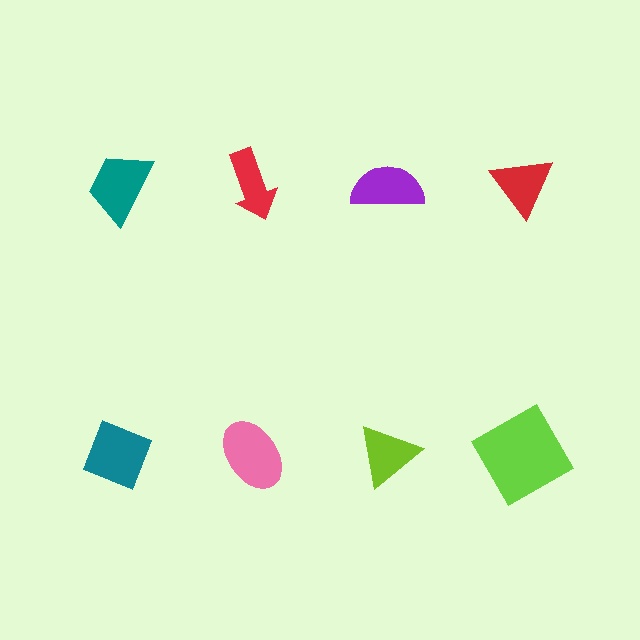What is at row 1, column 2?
A red arrow.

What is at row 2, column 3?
A lime triangle.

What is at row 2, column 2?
A pink ellipse.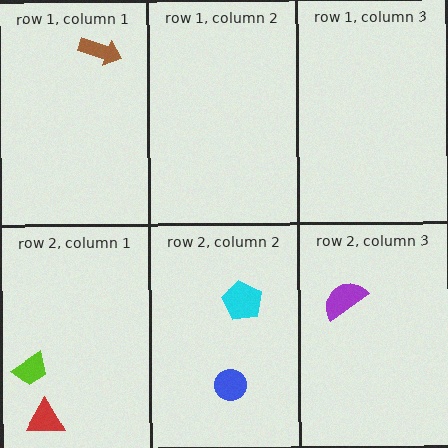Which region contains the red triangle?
The row 2, column 1 region.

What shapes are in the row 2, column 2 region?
The blue circle, the cyan pentagon.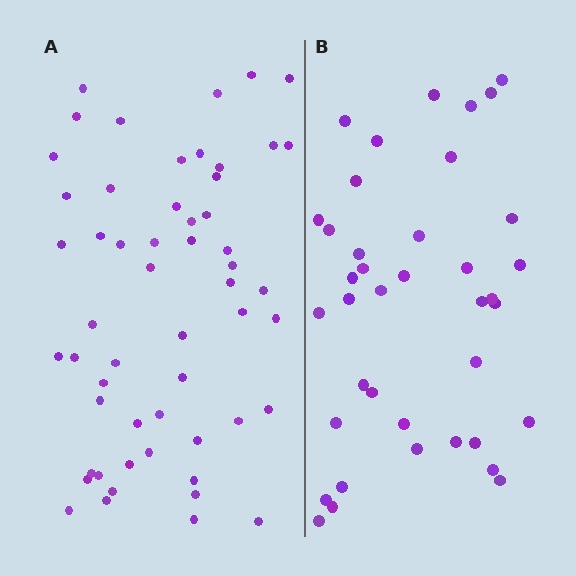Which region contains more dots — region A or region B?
Region A (the left region) has more dots.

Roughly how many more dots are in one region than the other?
Region A has approximately 15 more dots than region B.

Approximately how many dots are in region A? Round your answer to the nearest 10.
About 60 dots. (The exact count is 55, which rounds to 60.)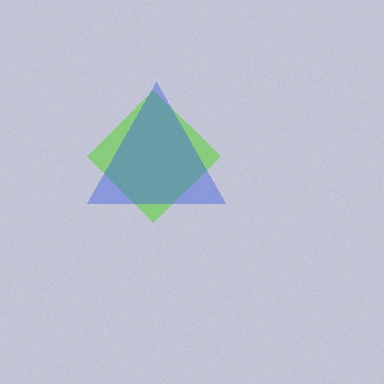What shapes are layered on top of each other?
The layered shapes are: a lime diamond, a blue triangle.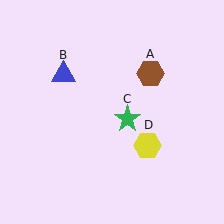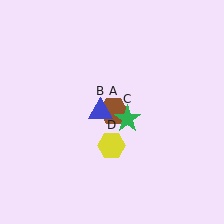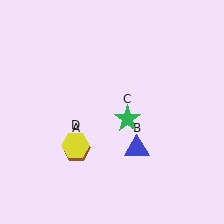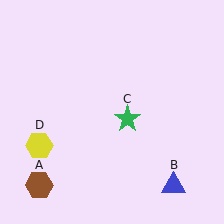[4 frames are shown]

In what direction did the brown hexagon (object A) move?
The brown hexagon (object A) moved down and to the left.